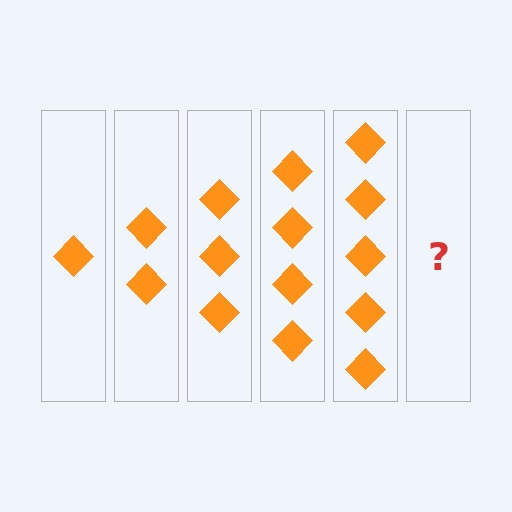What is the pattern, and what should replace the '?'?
The pattern is that each step adds one more diamond. The '?' should be 6 diamonds.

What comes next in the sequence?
The next element should be 6 diamonds.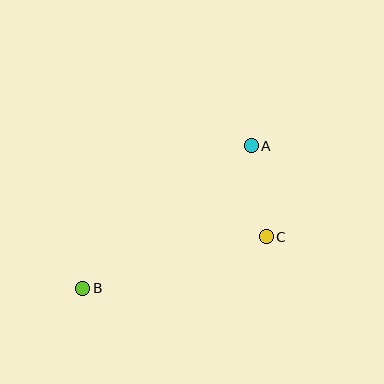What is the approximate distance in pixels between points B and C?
The distance between B and C is approximately 191 pixels.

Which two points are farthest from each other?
Points A and B are farthest from each other.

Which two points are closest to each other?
Points A and C are closest to each other.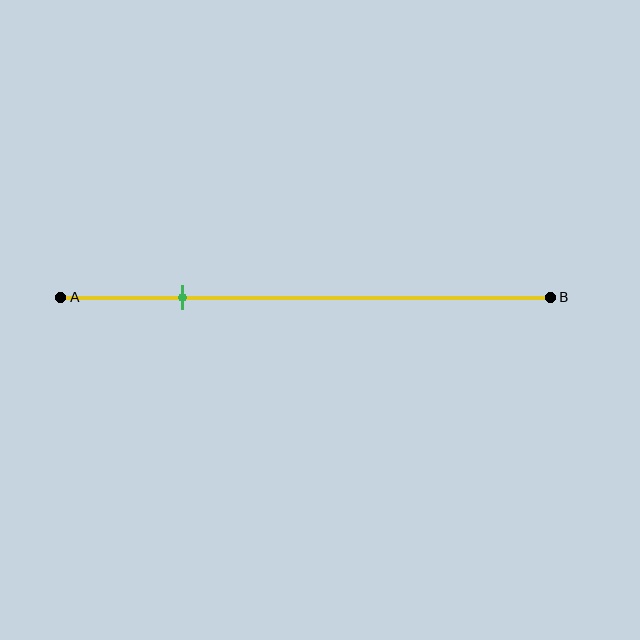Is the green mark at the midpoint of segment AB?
No, the mark is at about 25% from A, not at the 50% midpoint.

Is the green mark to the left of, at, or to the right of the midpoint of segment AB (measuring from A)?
The green mark is to the left of the midpoint of segment AB.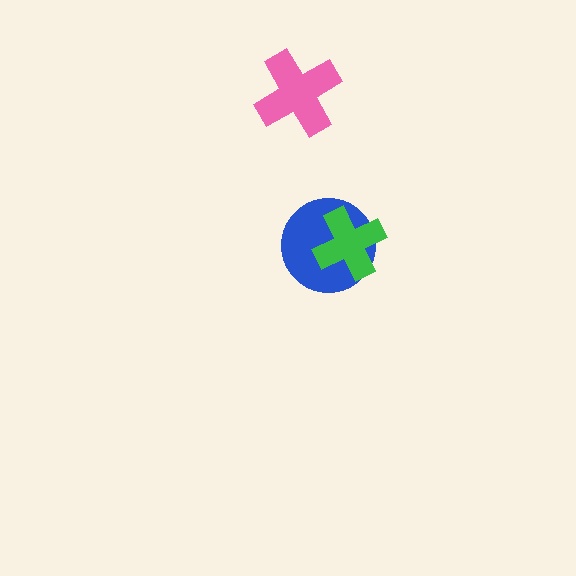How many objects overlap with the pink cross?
0 objects overlap with the pink cross.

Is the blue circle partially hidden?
Yes, it is partially covered by another shape.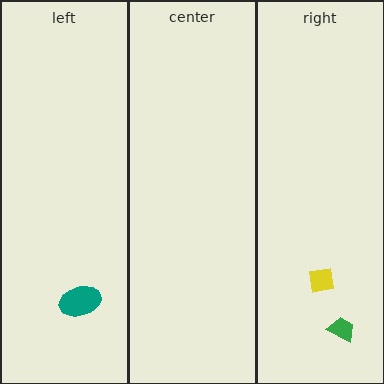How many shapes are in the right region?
2.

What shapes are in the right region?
The green trapezoid, the yellow square.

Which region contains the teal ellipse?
The left region.